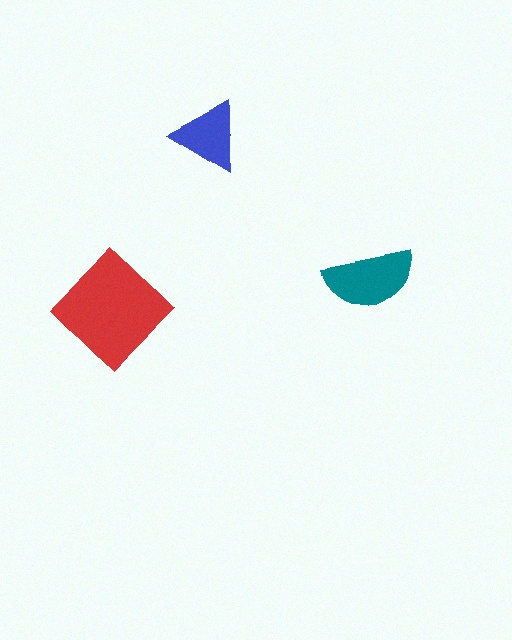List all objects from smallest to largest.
The blue triangle, the teal semicircle, the red diamond.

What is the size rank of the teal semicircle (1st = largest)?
2nd.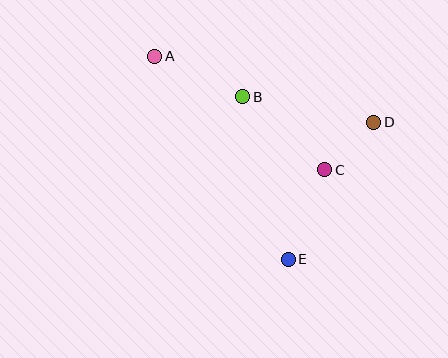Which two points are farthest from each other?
Points A and E are farthest from each other.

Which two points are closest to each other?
Points C and D are closest to each other.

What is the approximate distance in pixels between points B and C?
The distance between B and C is approximately 109 pixels.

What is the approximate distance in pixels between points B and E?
The distance between B and E is approximately 168 pixels.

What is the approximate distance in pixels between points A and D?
The distance between A and D is approximately 229 pixels.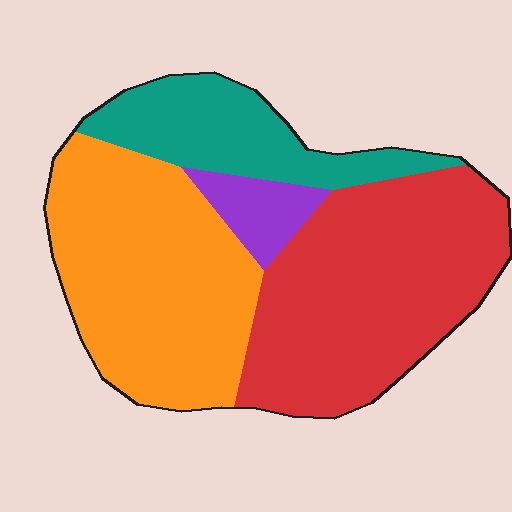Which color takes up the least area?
Purple, at roughly 5%.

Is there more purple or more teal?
Teal.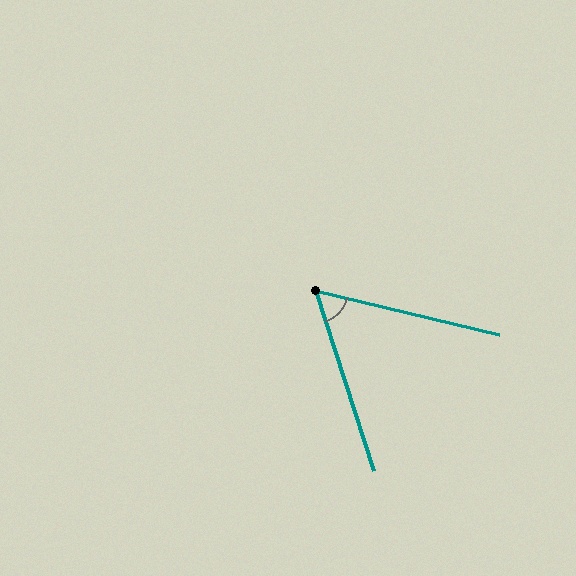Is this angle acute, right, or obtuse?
It is acute.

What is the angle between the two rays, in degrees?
Approximately 59 degrees.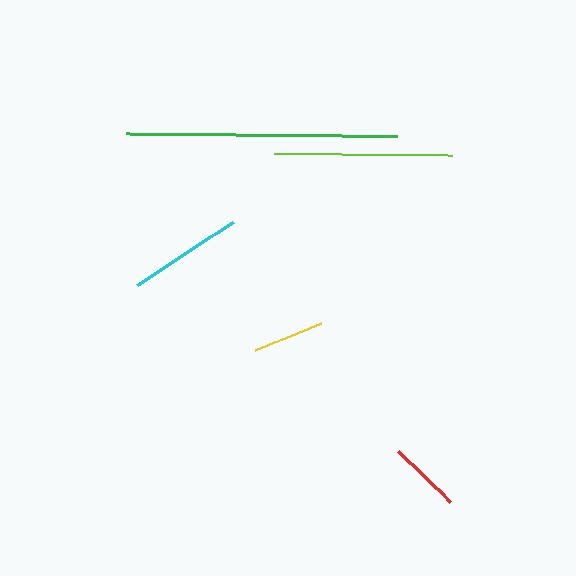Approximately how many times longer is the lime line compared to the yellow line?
The lime line is approximately 2.5 times the length of the yellow line.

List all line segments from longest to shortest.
From longest to shortest: green, lime, cyan, red, yellow.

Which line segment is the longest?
The green line is the longest at approximately 270 pixels.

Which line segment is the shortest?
The yellow line is the shortest at approximately 70 pixels.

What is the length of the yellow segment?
The yellow segment is approximately 70 pixels long.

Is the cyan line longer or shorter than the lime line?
The lime line is longer than the cyan line.